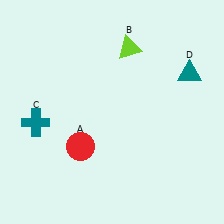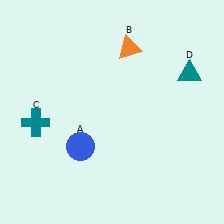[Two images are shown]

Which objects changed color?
A changed from red to blue. B changed from lime to orange.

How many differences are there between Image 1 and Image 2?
There are 2 differences between the two images.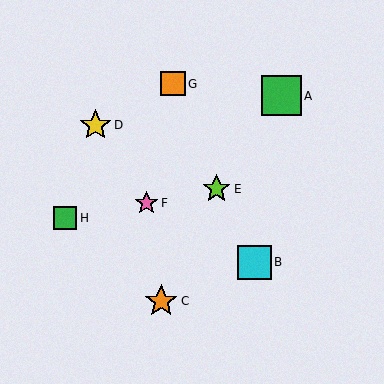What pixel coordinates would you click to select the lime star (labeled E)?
Click at (217, 189) to select the lime star E.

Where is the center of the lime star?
The center of the lime star is at (217, 189).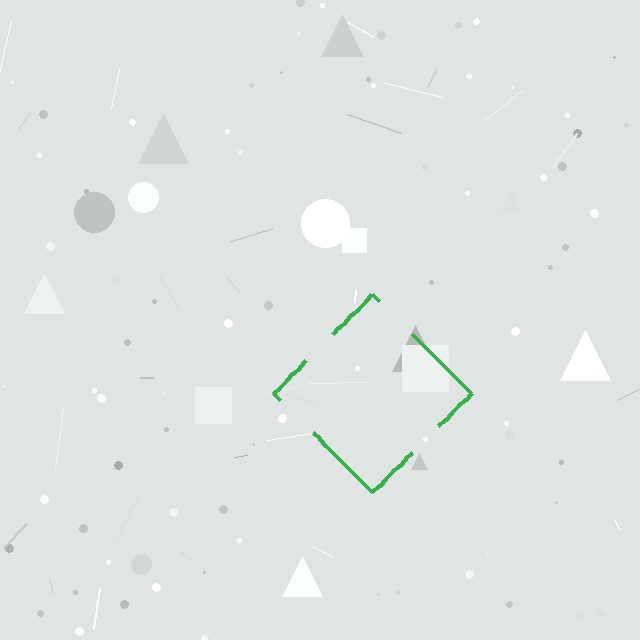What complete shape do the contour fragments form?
The contour fragments form a diamond.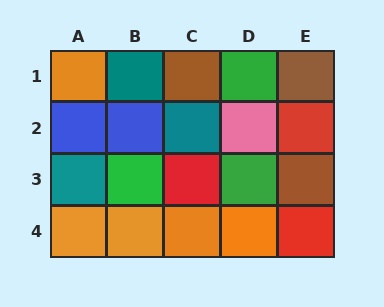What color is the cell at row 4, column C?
Orange.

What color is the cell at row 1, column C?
Brown.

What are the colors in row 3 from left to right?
Teal, green, red, green, brown.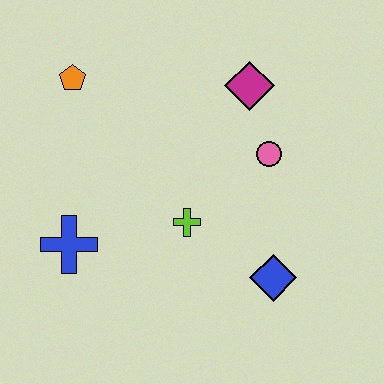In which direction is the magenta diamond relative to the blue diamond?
The magenta diamond is above the blue diamond.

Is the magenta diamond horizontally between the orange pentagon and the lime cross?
No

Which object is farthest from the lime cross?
The orange pentagon is farthest from the lime cross.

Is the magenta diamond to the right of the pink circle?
No